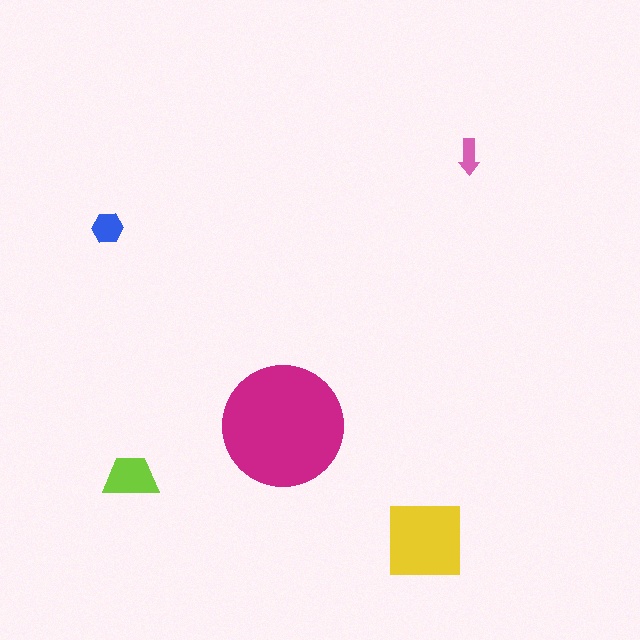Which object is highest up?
The pink arrow is topmost.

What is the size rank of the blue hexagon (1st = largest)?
4th.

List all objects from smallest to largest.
The pink arrow, the blue hexagon, the lime trapezoid, the yellow square, the magenta circle.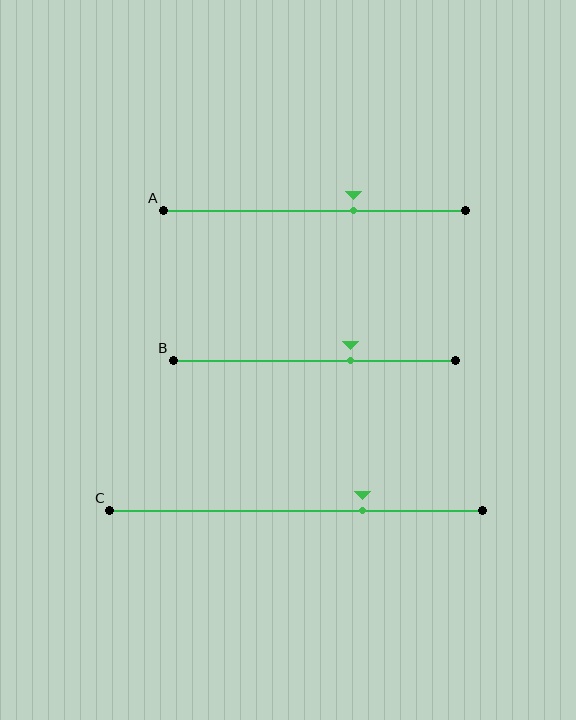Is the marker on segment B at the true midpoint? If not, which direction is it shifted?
No, the marker on segment B is shifted to the right by about 13% of the segment length.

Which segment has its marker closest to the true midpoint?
Segment B has its marker closest to the true midpoint.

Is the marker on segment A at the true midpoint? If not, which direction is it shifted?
No, the marker on segment A is shifted to the right by about 13% of the segment length.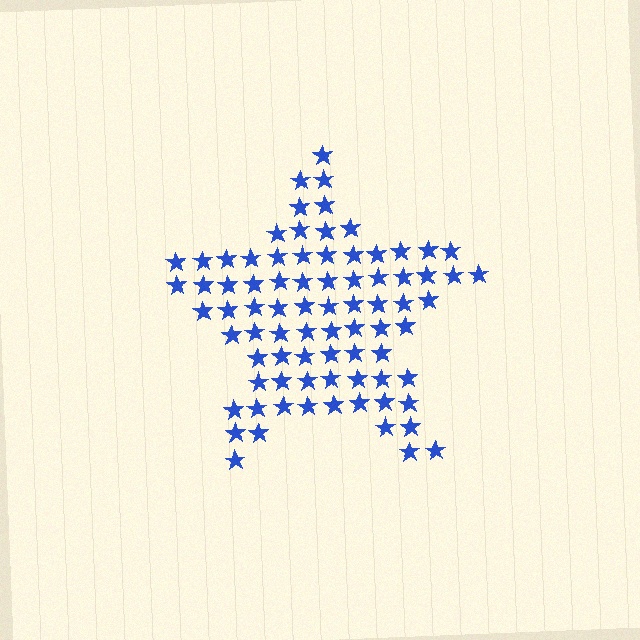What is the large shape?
The large shape is a star.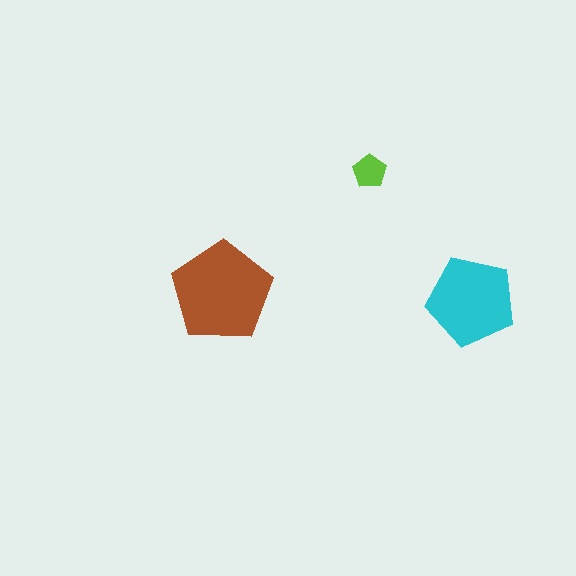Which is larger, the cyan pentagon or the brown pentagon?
The brown one.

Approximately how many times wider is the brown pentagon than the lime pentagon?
About 3 times wider.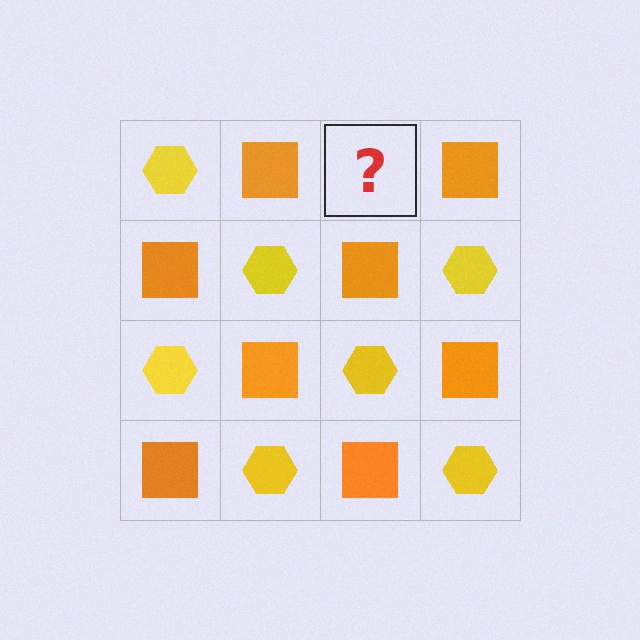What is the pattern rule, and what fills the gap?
The rule is that it alternates yellow hexagon and orange square in a checkerboard pattern. The gap should be filled with a yellow hexagon.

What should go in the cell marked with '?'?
The missing cell should contain a yellow hexagon.